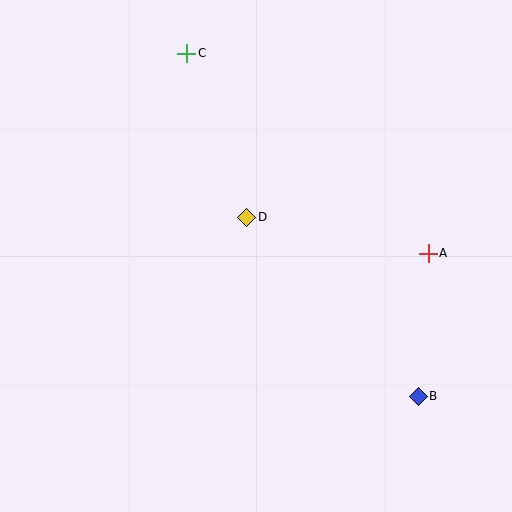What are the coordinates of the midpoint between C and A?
The midpoint between C and A is at (307, 153).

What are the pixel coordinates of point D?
Point D is at (246, 217).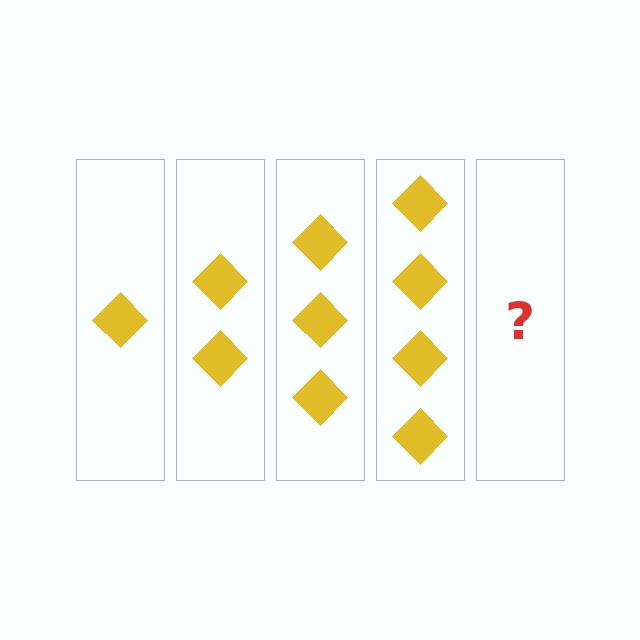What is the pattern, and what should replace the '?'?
The pattern is that each step adds one more diamond. The '?' should be 5 diamonds.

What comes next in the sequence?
The next element should be 5 diamonds.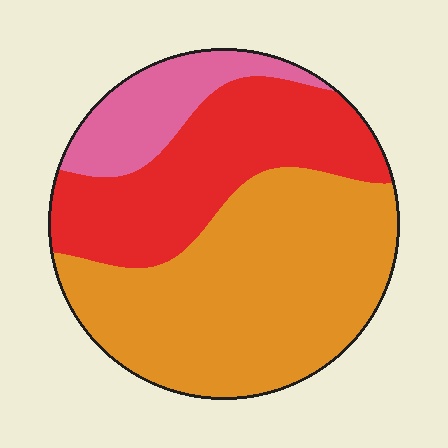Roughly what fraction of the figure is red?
Red covers around 35% of the figure.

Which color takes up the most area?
Orange, at roughly 55%.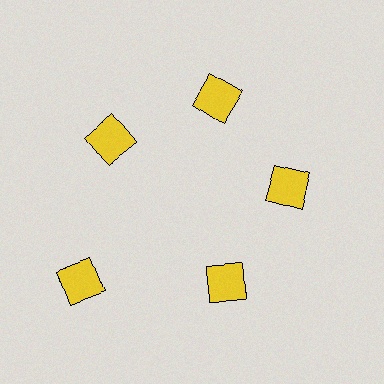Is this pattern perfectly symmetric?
No. The 5 yellow squares are arranged in a ring, but one element near the 8 o'clock position is pushed outward from the center, breaking the 5-fold rotational symmetry.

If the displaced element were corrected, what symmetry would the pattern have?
It would have 5-fold rotational symmetry — the pattern would map onto itself every 72 degrees.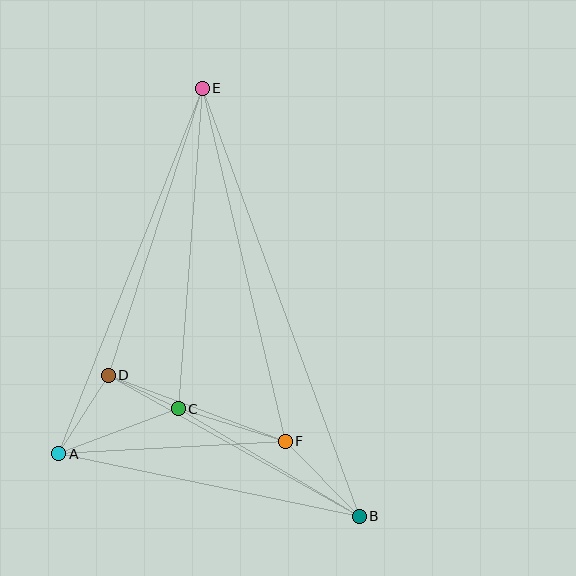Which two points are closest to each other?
Points C and D are closest to each other.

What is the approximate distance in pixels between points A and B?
The distance between A and B is approximately 307 pixels.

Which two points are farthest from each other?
Points B and E are farthest from each other.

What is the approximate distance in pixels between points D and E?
The distance between D and E is approximately 302 pixels.